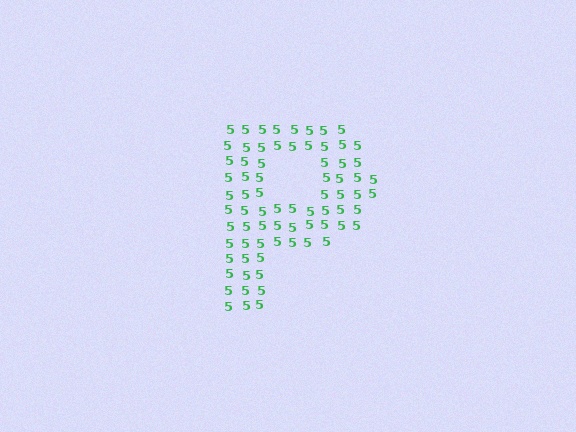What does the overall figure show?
The overall figure shows the letter P.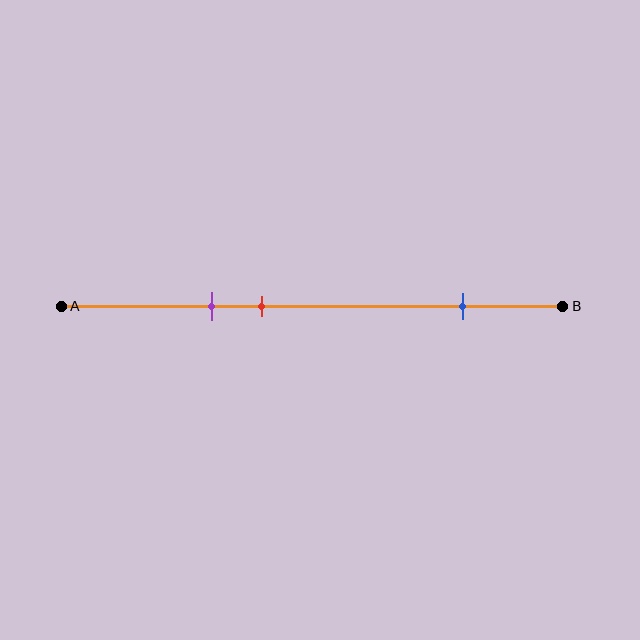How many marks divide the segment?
There are 3 marks dividing the segment.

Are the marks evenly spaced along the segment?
No, the marks are not evenly spaced.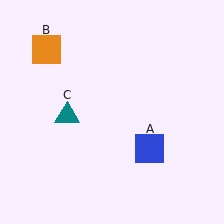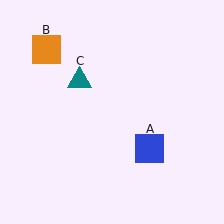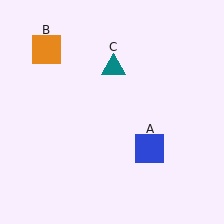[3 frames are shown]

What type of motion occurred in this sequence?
The teal triangle (object C) rotated clockwise around the center of the scene.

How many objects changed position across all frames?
1 object changed position: teal triangle (object C).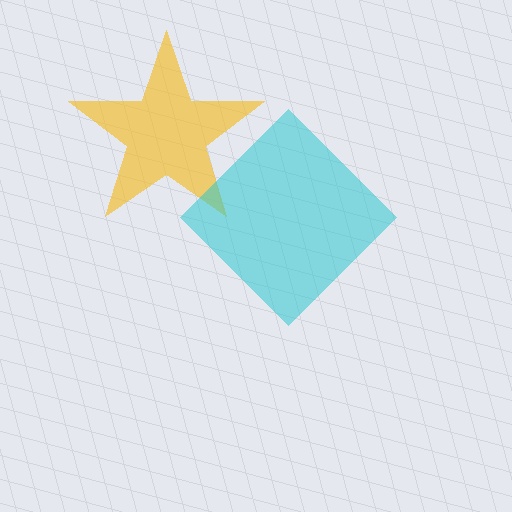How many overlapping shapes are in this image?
There are 2 overlapping shapes in the image.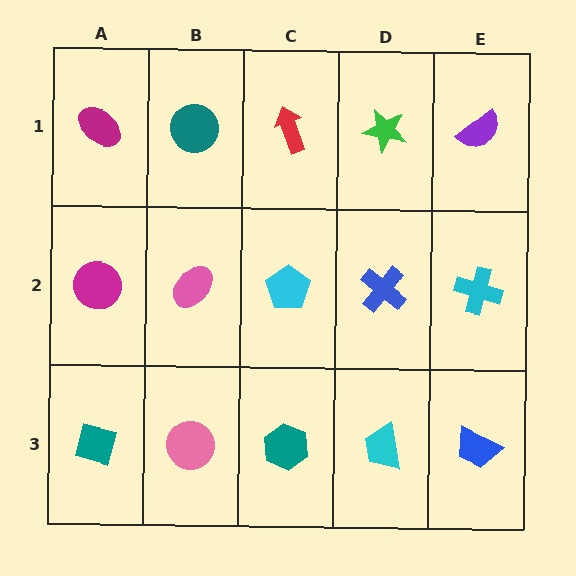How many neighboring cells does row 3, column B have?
3.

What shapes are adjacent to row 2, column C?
A red arrow (row 1, column C), a teal hexagon (row 3, column C), a pink ellipse (row 2, column B), a blue cross (row 2, column D).